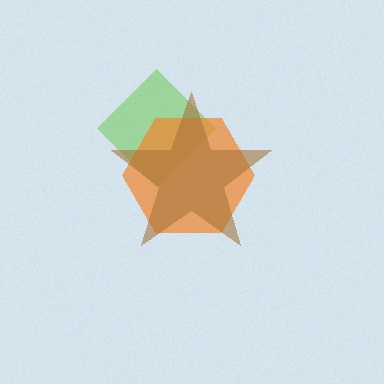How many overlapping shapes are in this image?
There are 3 overlapping shapes in the image.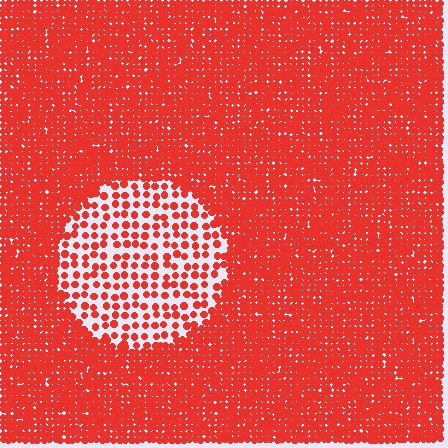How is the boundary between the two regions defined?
The boundary is defined by a change in element density (approximately 3.0x ratio). All elements are the same color, size, and shape.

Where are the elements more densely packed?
The elements are more densely packed outside the circle boundary.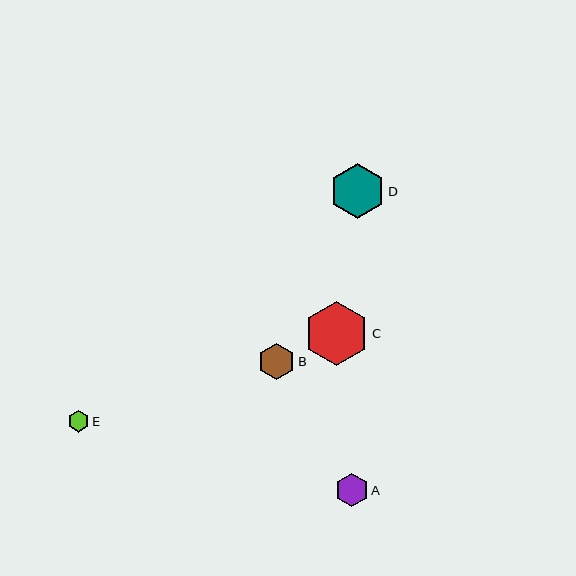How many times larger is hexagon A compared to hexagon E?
Hexagon A is approximately 1.6 times the size of hexagon E.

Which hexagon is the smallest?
Hexagon E is the smallest with a size of approximately 22 pixels.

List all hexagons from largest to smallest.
From largest to smallest: C, D, B, A, E.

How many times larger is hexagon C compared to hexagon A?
Hexagon C is approximately 1.9 times the size of hexagon A.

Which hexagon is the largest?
Hexagon C is the largest with a size of approximately 64 pixels.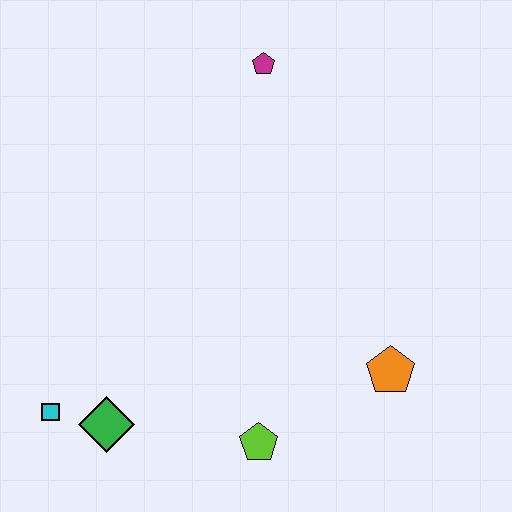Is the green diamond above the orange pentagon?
No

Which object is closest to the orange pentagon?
The lime pentagon is closest to the orange pentagon.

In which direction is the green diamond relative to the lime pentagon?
The green diamond is to the left of the lime pentagon.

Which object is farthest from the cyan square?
The magenta pentagon is farthest from the cyan square.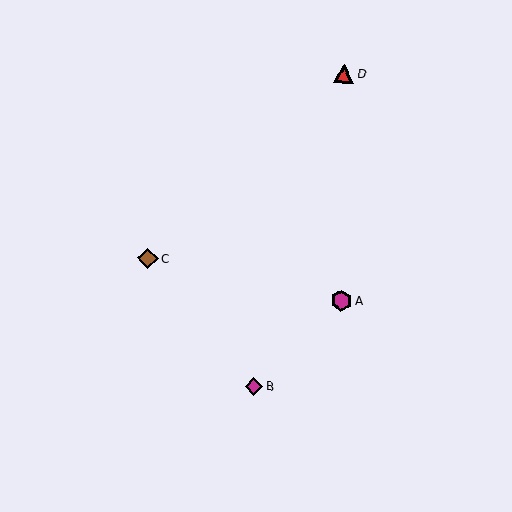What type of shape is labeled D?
Shape D is a red triangle.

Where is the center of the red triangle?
The center of the red triangle is at (344, 74).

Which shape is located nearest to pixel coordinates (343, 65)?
The red triangle (labeled D) at (344, 74) is nearest to that location.